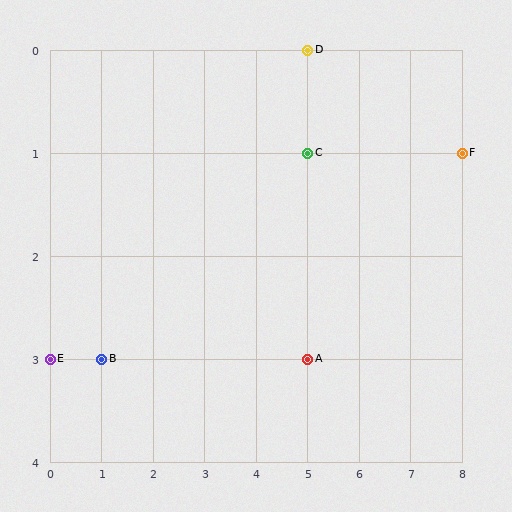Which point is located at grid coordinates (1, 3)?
Point B is at (1, 3).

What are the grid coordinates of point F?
Point F is at grid coordinates (8, 1).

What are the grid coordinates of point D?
Point D is at grid coordinates (5, 0).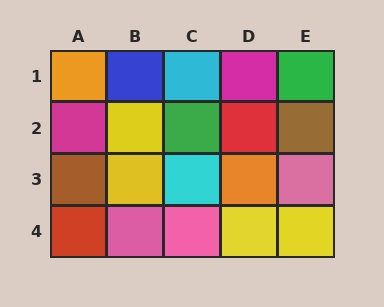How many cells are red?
2 cells are red.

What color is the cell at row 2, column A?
Magenta.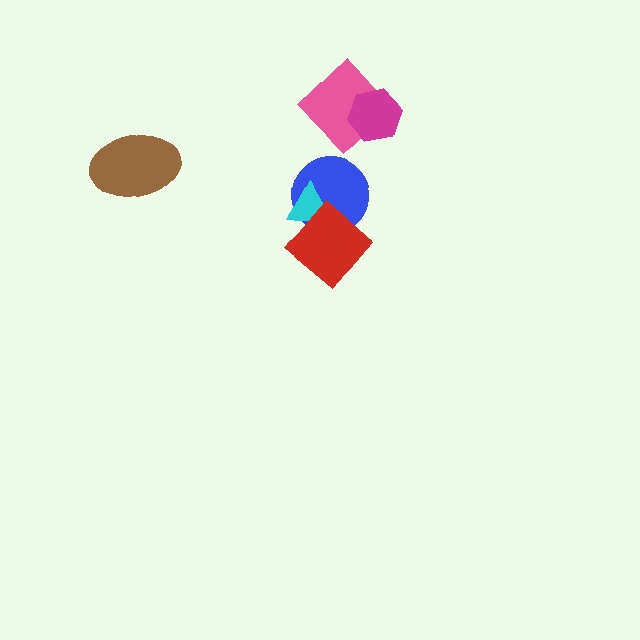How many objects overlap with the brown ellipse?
0 objects overlap with the brown ellipse.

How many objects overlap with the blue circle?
2 objects overlap with the blue circle.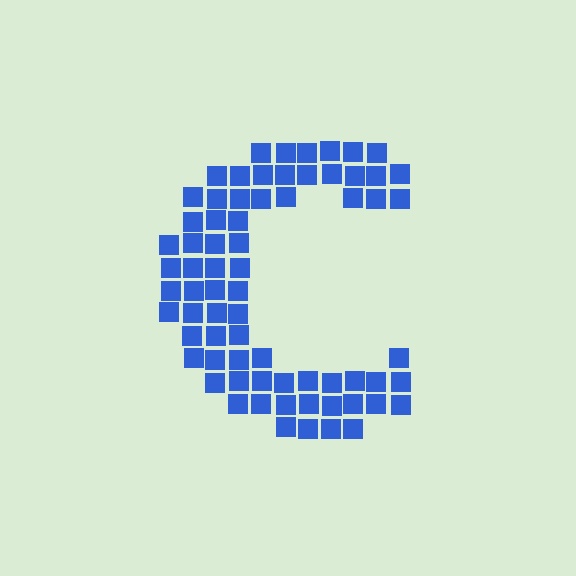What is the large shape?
The large shape is the letter C.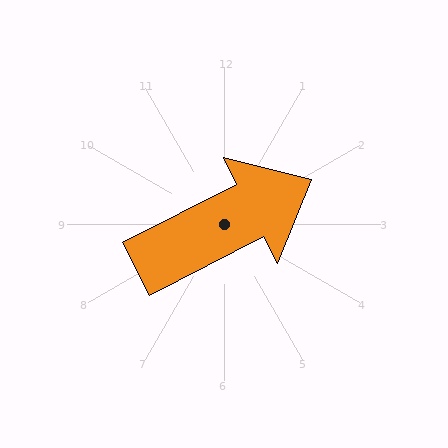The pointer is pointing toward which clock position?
Roughly 2 o'clock.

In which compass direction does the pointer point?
Northeast.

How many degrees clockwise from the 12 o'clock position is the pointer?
Approximately 63 degrees.